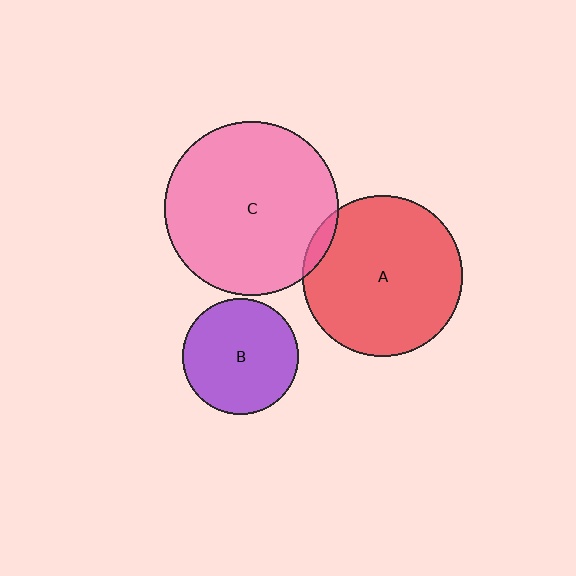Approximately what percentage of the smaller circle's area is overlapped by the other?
Approximately 5%.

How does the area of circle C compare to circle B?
Approximately 2.3 times.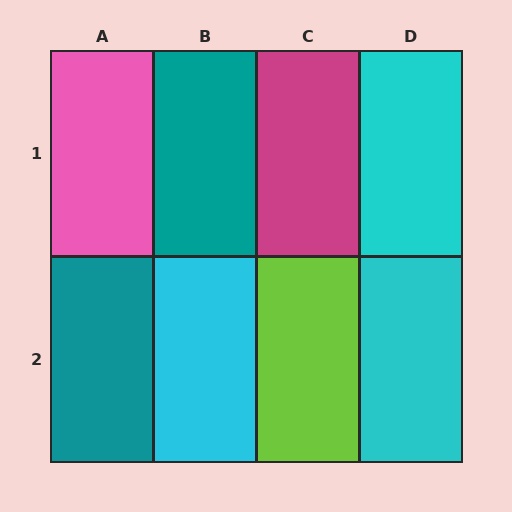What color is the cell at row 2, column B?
Cyan.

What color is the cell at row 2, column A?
Teal.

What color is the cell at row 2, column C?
Lime.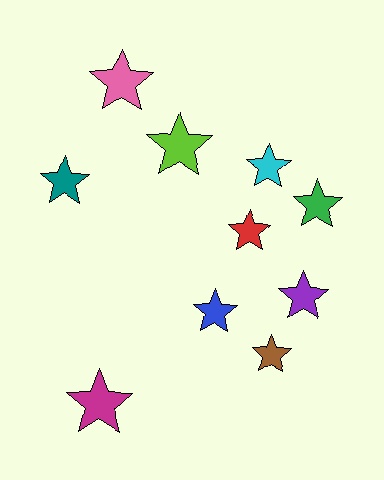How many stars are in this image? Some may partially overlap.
There are 10 stars.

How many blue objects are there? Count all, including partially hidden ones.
There is 1 blue object.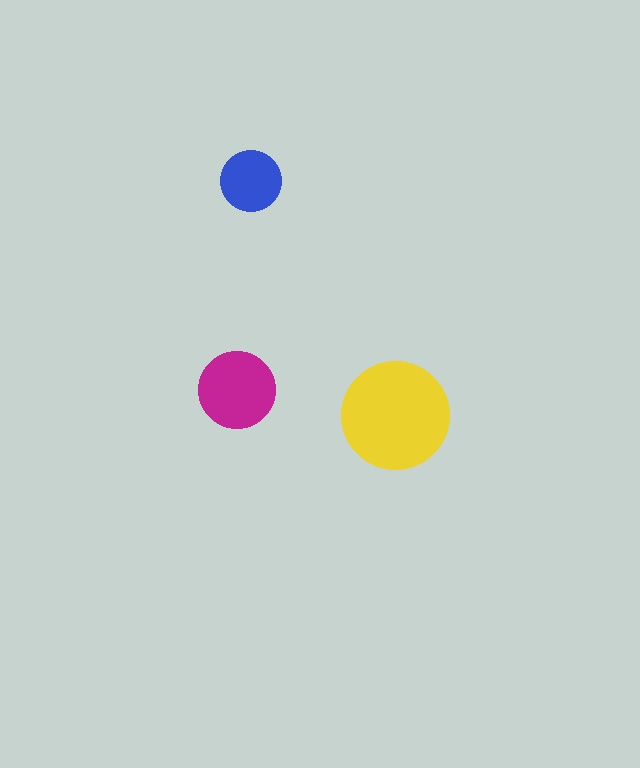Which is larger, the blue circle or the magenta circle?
The magenta one.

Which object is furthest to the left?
The magenta circle is leftmost.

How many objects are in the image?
There are 3 objects in the image.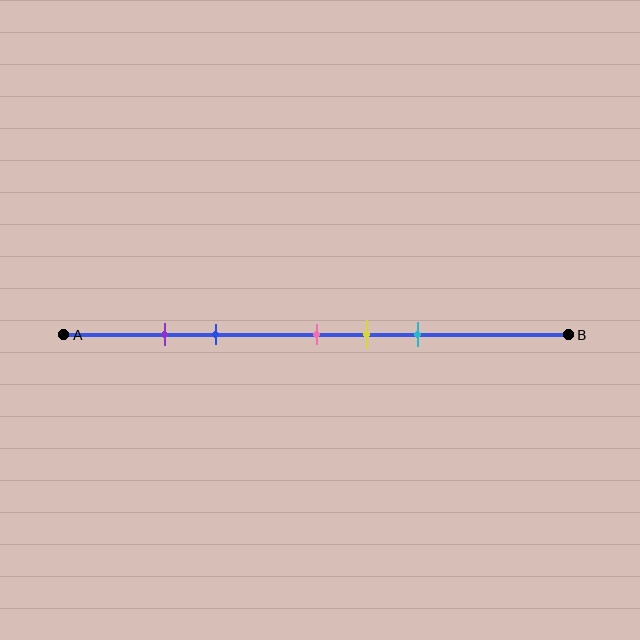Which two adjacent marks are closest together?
The purple and blue marks are the closest adjacent pair.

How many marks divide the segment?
There are 5 marks dividing the segment.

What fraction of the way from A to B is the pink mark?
The pink mark is approximately 50% (0.5) of the way from A to B.